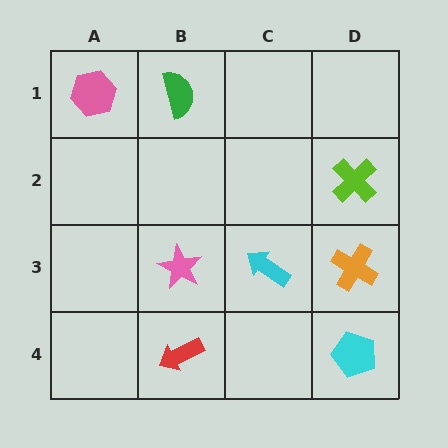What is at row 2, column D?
A lime cross.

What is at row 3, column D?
An orange cross.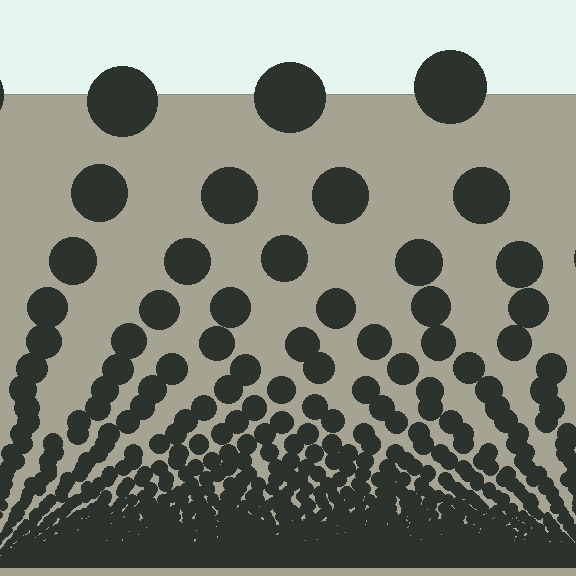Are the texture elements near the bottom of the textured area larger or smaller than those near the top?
Smaller. The gradient is inverted — elements near the bottom are smaller and denser.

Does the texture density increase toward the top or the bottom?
Density increases toward the bottom.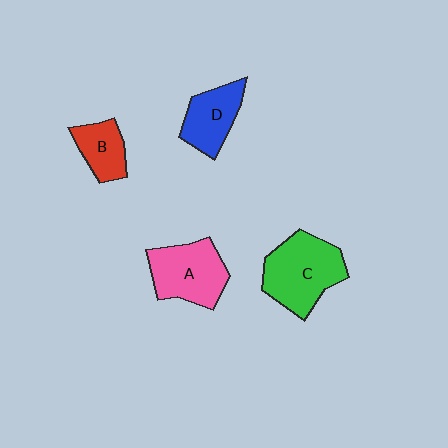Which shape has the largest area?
Shape C (green).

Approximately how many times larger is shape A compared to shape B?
Approximately 1.7 times.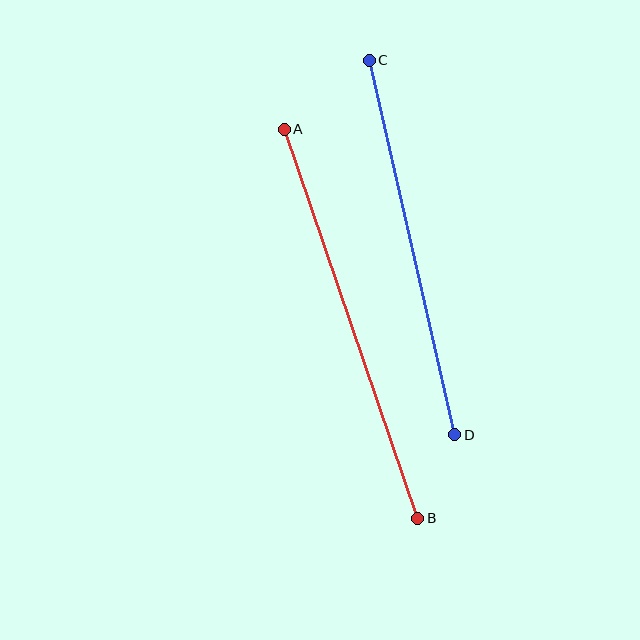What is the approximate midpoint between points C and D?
The midpoint is at approximately (412, 248) pixels.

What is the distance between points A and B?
The distance is approximately 412 pixels.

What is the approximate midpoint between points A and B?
The midpoint is at approximately (351, 324) pixels.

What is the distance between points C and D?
The distance is approximately 384 pixels.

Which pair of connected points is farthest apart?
Points A and B are farthest apart.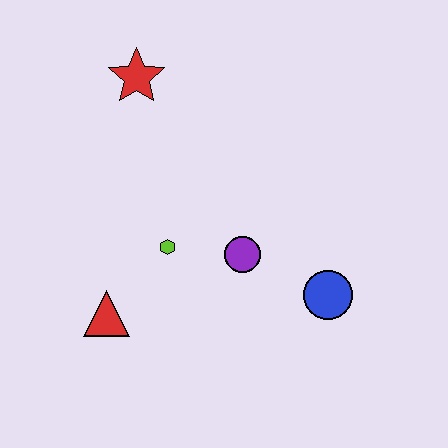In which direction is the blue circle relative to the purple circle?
The blue circle is to the right of the purple circle.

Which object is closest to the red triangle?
The lime hexagon is closest to the red triangle.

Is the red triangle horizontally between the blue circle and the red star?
No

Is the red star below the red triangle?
No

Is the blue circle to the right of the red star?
Yes